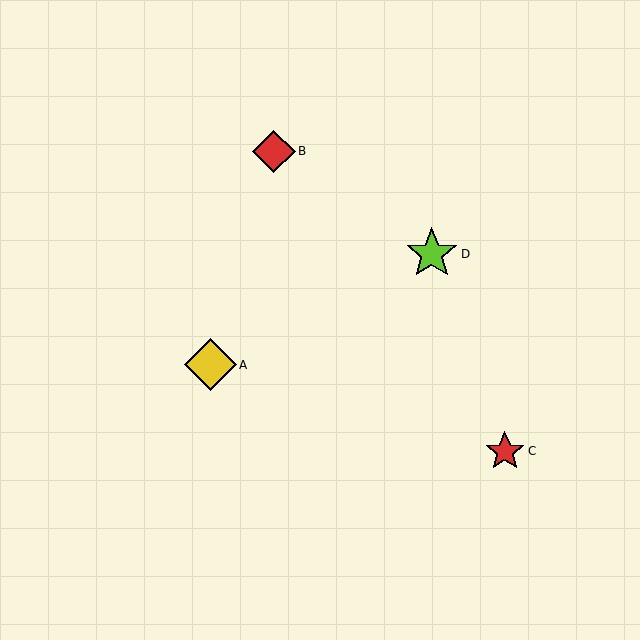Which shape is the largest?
The yellow diamond (labeled A) is the largest.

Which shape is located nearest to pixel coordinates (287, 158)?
The red diamond (labeled B) at (274, 151) is nearest to that location.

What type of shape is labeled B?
Shape B is a red diamond.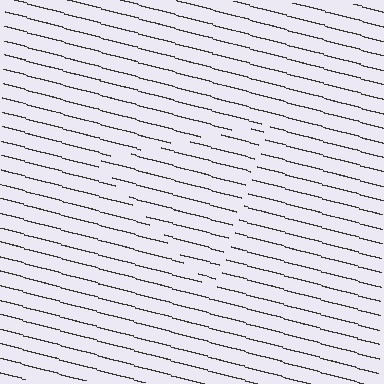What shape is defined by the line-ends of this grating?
An illusory triangle. The interior of the shape contains the same grating, shifted by half a period — the contour is defined by the phase discontinuity where line-ends from the inner and outer gratings abut.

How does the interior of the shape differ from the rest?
The interior of the shape contains the same grating, shifted by half a period — the contour is defined by the phase discontinuity where line-ends from the inner and outer gratings abut.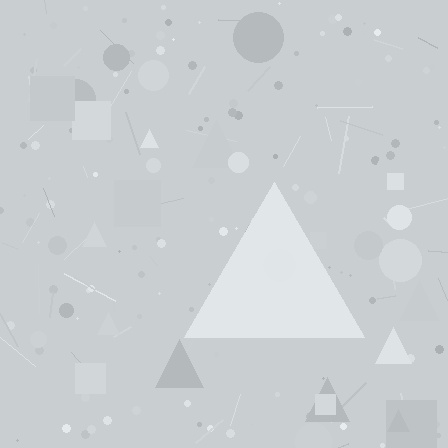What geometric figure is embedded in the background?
A triangle is embedded in the background.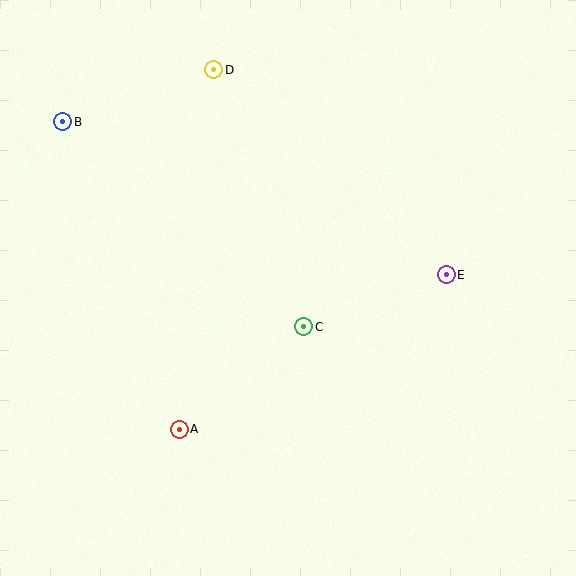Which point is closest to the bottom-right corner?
Point E is closest to the bottom-right corner.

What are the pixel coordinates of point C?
Point C is at (304, 327).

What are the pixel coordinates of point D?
Point D is at (214, 70).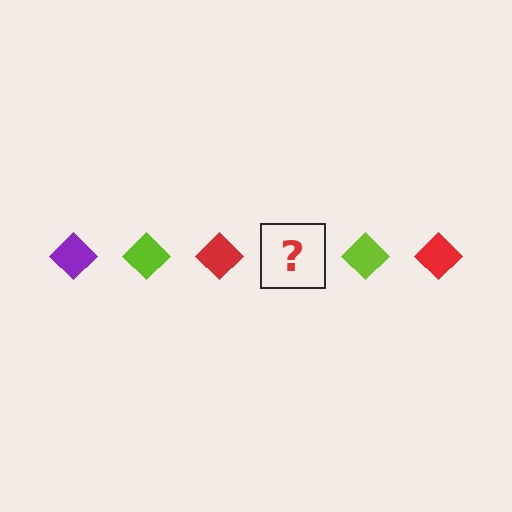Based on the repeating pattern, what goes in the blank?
The blank should be a purple diamond.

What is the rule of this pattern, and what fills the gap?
The rule is that the pattern cycles through purple, lime, red diamonds. The gap should be filled with a purple diamond.